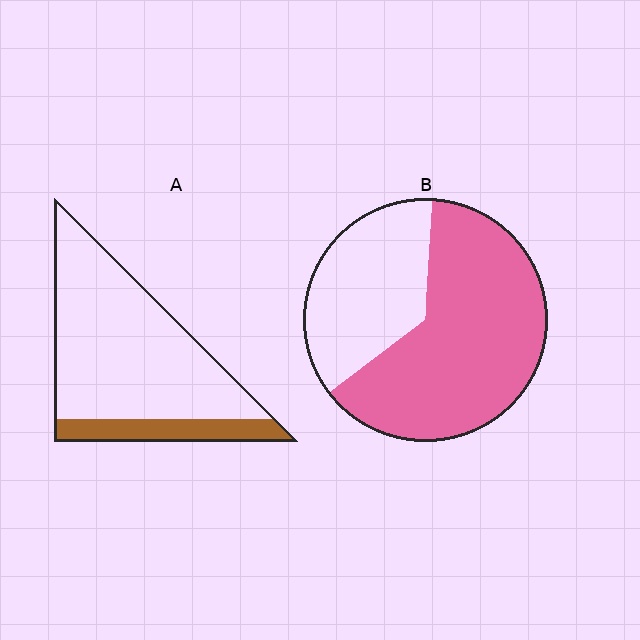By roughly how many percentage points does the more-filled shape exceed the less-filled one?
By roughly 45 percentage points (B over A).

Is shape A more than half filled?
No.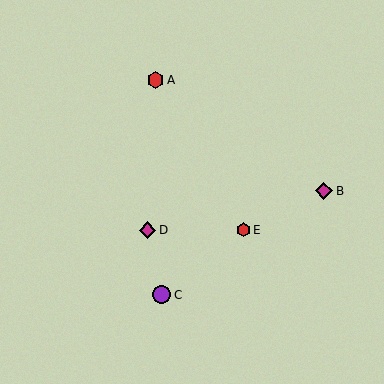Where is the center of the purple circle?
The center of the purple circle is at (162, 295).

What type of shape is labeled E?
Shape E is a red hexagon.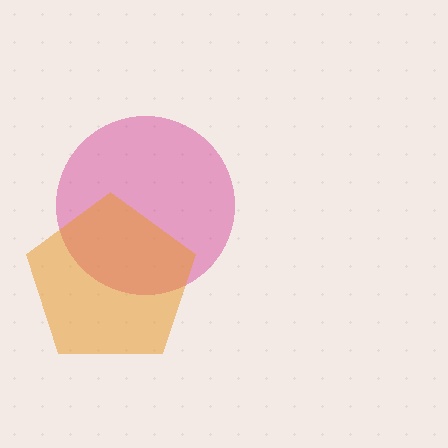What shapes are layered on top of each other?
The layered shapes are: a magenta circle, an orange pentagon.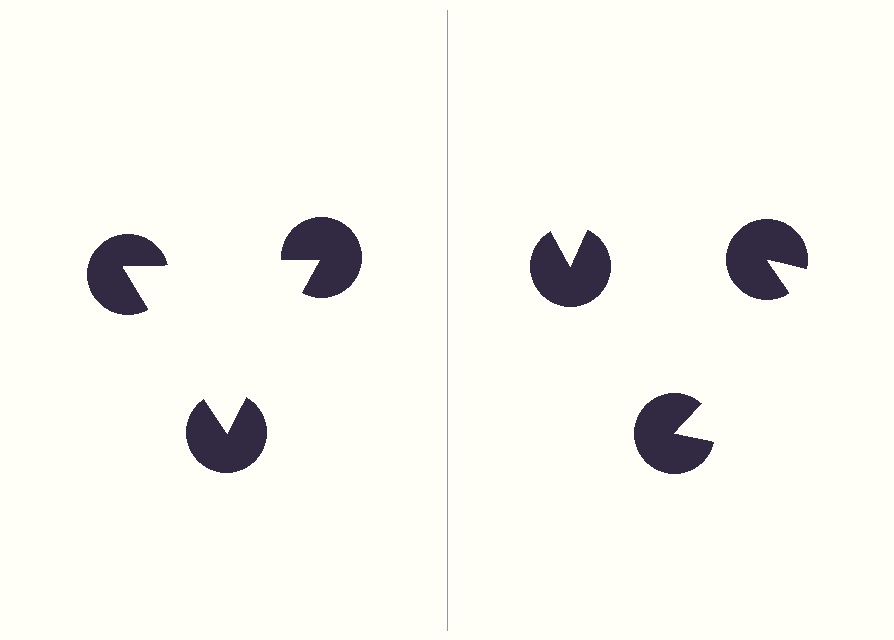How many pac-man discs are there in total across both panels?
6 — 3 on each side.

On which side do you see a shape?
An illusory triangle appears on the left side. On the right side the wedge cuts are rotated, so no coherent shape forms.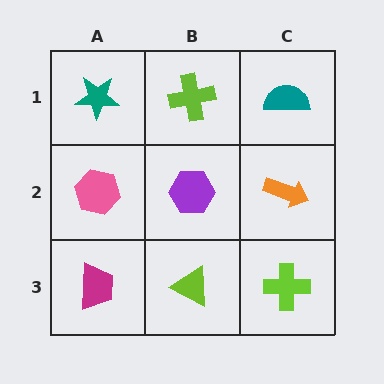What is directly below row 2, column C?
A lime cross.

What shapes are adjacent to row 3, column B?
A purple hexagon (row 2, column B), a magenta trapezoid (row 3, column A), a lime cross (row 3, column C).